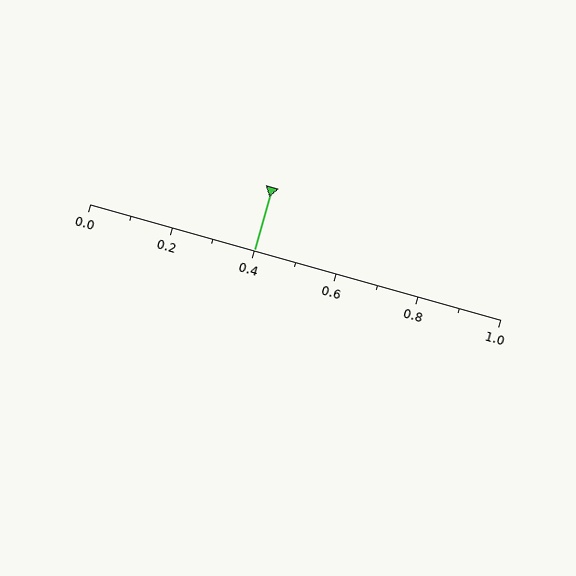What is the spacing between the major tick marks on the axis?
The major ticks are spaced 0.2 apart.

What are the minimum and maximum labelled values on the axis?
The axis runs from 0.0 to 1.0.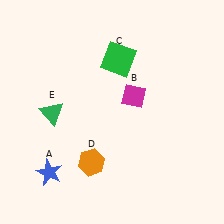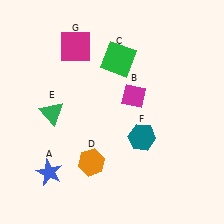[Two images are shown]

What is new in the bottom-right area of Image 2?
A teal hexagon (F) was added in the bottom-right area of Image 2.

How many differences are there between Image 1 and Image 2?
There are 2 differences between the two images.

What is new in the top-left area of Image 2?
A magenta square (G) was added in the top-left area of Image 2.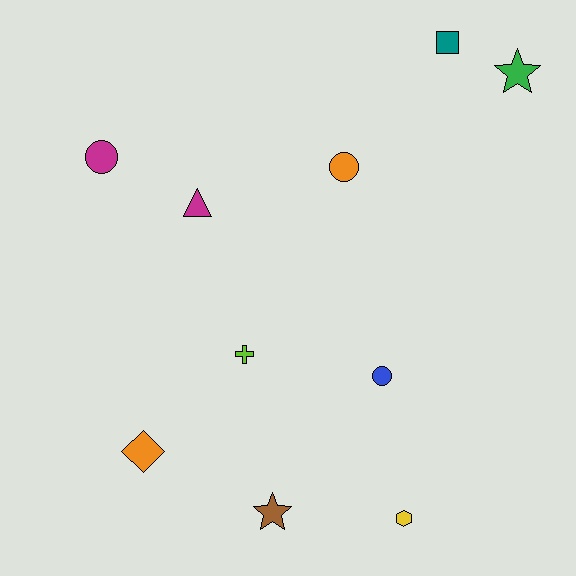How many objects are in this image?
There are 10 objects.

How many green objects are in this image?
There is 1 green object.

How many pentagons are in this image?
There are no pentagons.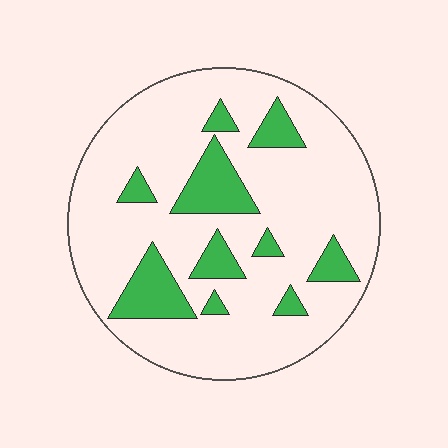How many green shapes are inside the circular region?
10.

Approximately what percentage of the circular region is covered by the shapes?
Approximately 20%.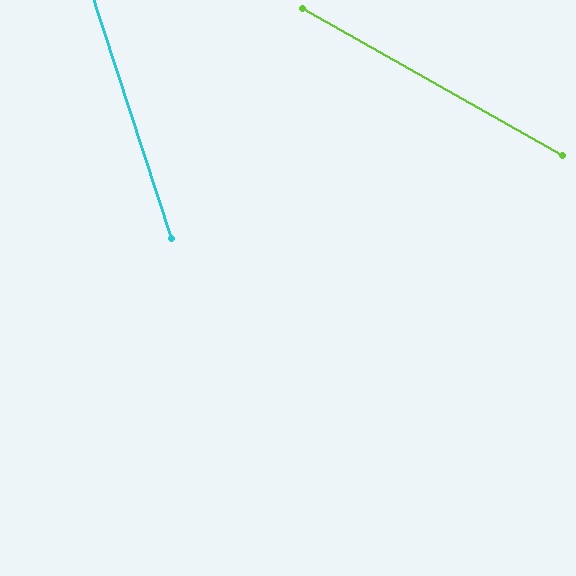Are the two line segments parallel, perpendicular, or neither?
Neither parallel nor perpendicular — they differ by about 43°.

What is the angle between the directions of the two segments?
Approximately 43 degrees.